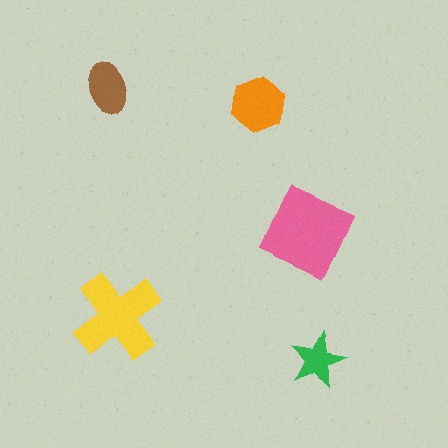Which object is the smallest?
The green star.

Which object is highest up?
The brown ellipse is topmost.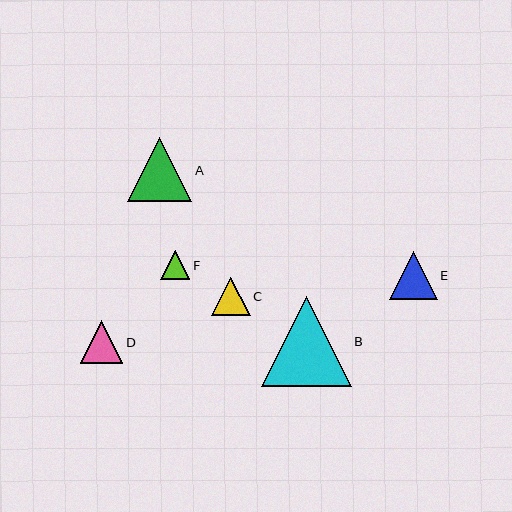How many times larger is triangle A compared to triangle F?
Triangle A is approximately 2.2 times the size of triangle F.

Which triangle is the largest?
Triangle B is the largest with a size of approximately 90 pixels.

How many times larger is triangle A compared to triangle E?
Triangle A is approximately 1.3 times the size of triangle E.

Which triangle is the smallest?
Triangle F is the smallest with a size of approximately 29 pixels.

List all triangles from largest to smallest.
From largest to smallest: B, A, E, D, C, F.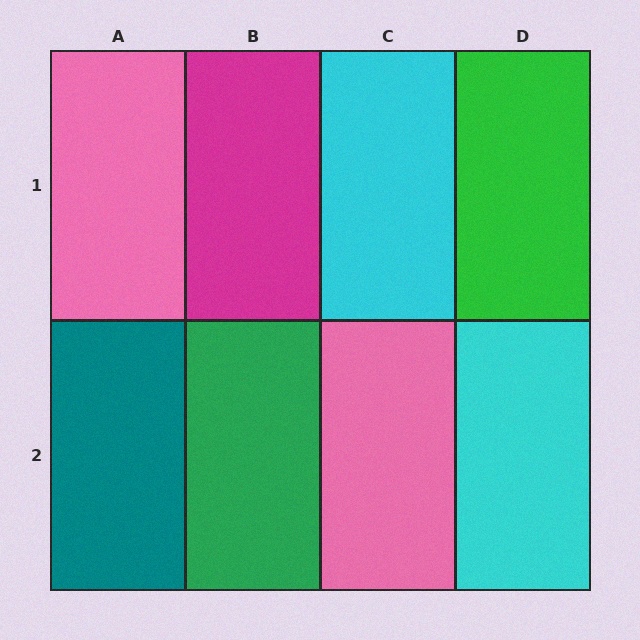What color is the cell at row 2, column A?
Teal.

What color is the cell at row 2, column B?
Green.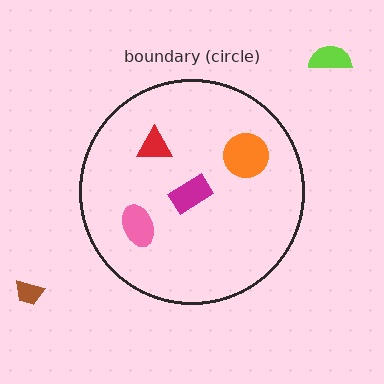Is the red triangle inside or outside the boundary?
Inside.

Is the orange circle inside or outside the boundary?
Inside.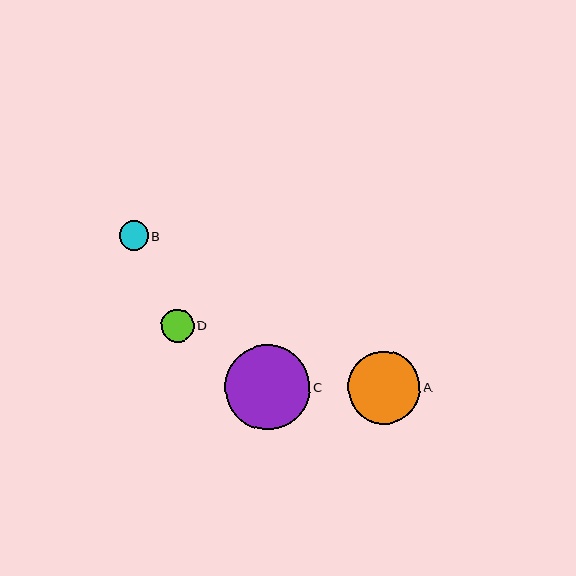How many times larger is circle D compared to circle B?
Circle D is approximately 1.1 times the size of circle B.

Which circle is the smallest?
Circle B is the smallest with a size of approximately 29 pixels.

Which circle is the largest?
Circle C is the largest with a size of approximately 85 pixels.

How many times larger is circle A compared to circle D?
Circle A is approximately 2.3 times the size of circle D.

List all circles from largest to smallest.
From largest to smallest: C, A, D, B.